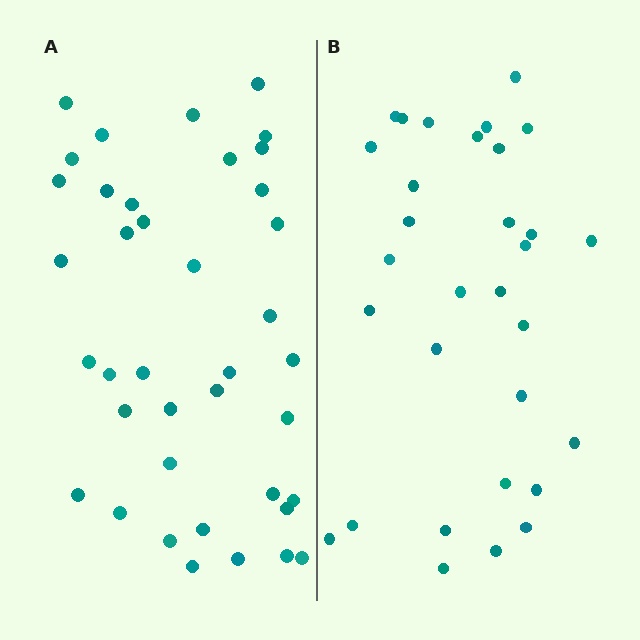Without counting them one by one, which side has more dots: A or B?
Region A (the left region) has more dots.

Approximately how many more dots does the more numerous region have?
Region A has roughly 8 or so more dots than region B.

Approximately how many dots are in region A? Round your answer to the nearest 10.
About 40 dots. (The exact count is 39, which rounds to 40.)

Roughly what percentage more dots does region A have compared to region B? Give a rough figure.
About 25% more.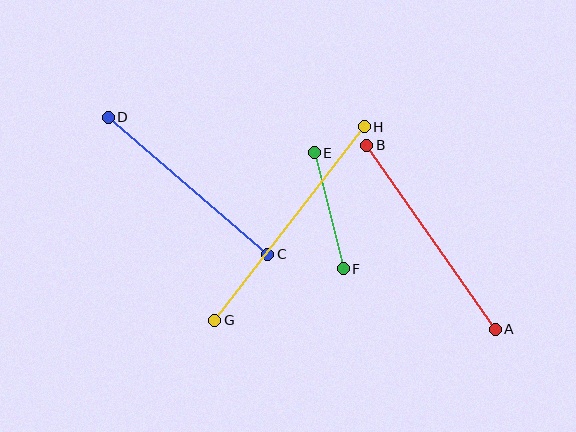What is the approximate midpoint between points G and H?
The midpoint is at approximately (290, 223) pixels.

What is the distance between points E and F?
The distance is approximately 119 pixels.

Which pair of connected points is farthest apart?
Points G and H are farthest apart.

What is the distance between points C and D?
The distance is approximately 210 pixels.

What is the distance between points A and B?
The distance is approximately 224 pixels.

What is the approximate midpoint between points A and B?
The midpoint is at approximately (431, 237) pixels.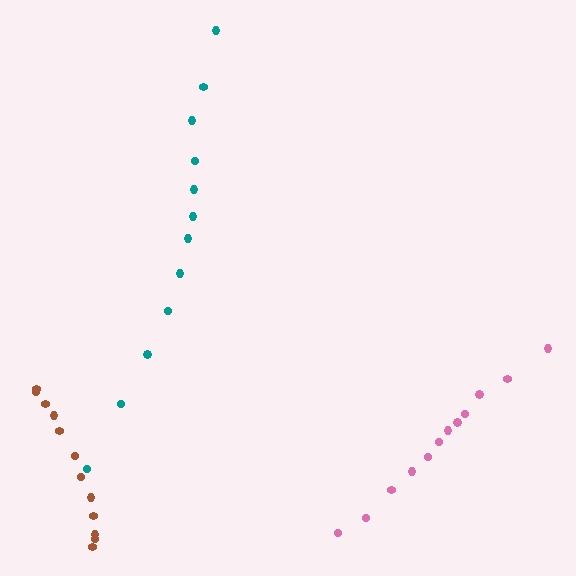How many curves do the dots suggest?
There are 3 distinct paths.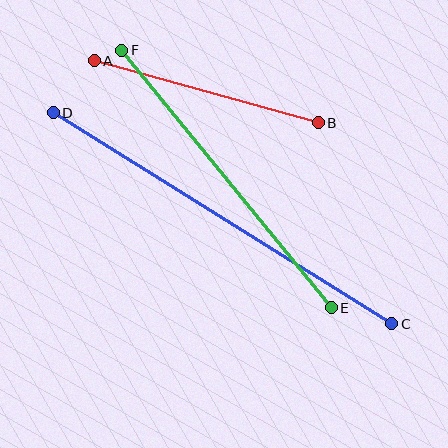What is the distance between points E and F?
The distance is approximately 332 pixels.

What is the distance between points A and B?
The distance is approximately 232 pixels.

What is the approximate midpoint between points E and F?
The midpoint is at approximately (227, 179) pixels.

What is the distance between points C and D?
The distance is approximately 399 pixels.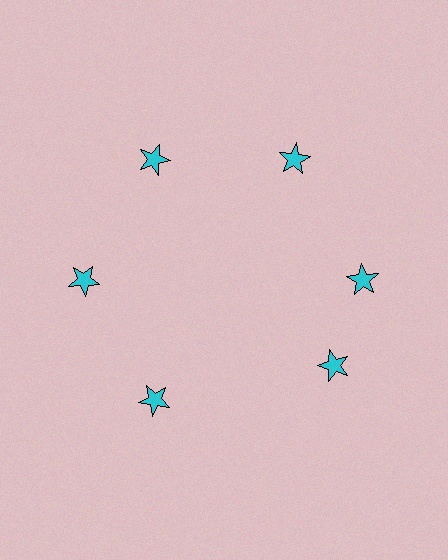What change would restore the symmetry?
The symmetry would be restored by rotating it back into even spacing with its neighbors so that all 6 stars sit at equal angles and equal distance from the center.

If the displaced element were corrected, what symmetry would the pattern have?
It would have 6-fold rotational symmetry — the pattern would map onto itself every 60 degrees.